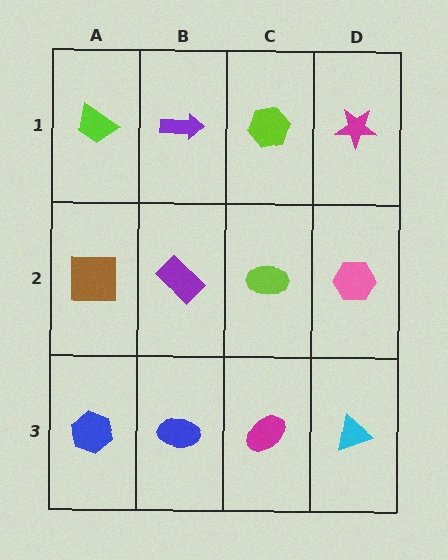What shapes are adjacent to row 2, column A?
A lime trapezoid (row 1, column A), a blue hexagon (row 3, column A), a purple rectangle (row 2, column B).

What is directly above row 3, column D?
A pink hexagon.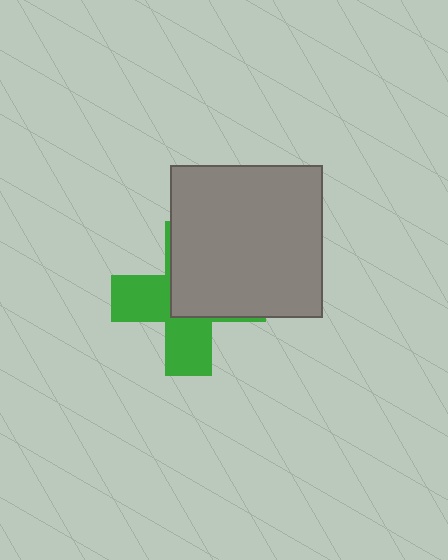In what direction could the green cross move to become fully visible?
The green cross could move toward the lower-left. That would shift it out from behind the gray square entirely.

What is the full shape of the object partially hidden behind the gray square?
The partially hidden object is a green cross.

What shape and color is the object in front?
The object in front is a gray square.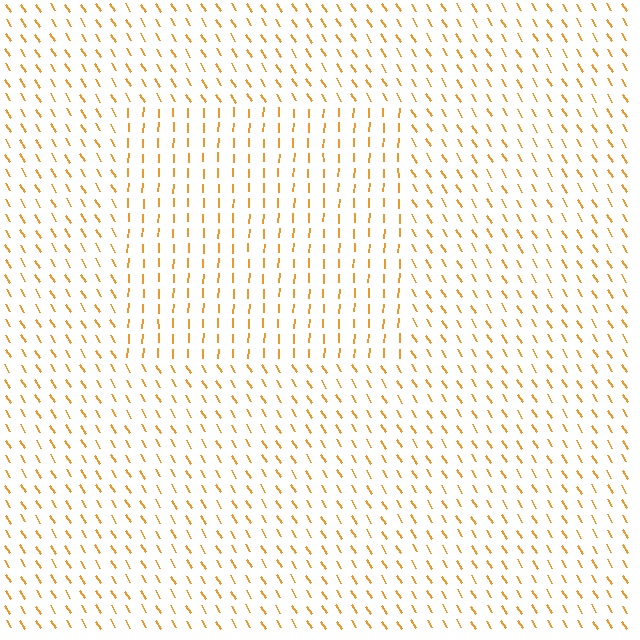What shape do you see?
I see a rectangle.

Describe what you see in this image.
The image is filled with small orange line segments. A rectangle region in the image has lines oriented differently from the surrounding lines, creating a visible texture boundary.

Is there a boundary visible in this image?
Yes, there is a texture boundary formed by a change in line orientation.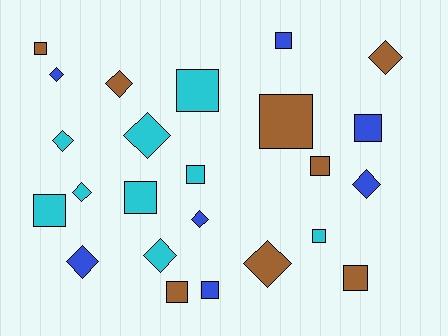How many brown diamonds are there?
There are 3 brown diamonds.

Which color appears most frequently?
Cyan, with 9 objects.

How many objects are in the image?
There are 24 objects.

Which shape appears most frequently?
Square, with 13 objects.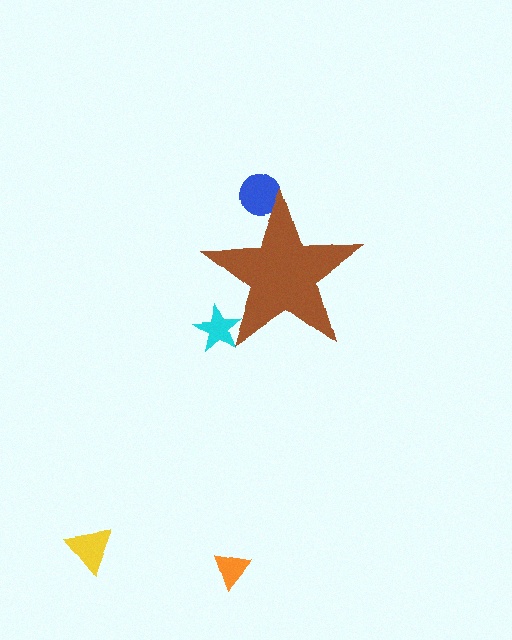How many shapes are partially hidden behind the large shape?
2 shapes are partially hidden.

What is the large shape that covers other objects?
A brown star.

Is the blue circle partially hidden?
Yes, the blue circle is partially hidden behind the brown star.